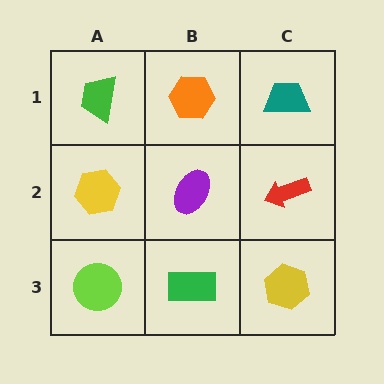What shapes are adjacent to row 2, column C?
A teal trapezoid (row 1, column C), a yellow hexagon (row 3, column C), a purple ellipse (row 2, column B).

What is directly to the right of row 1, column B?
A teal trapezoid.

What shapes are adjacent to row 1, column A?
A yellow hexagon (row 2, column A), an orange hexagon (row 1, column B).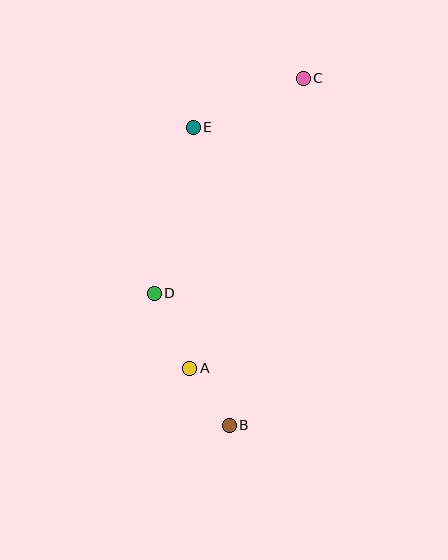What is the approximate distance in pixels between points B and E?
The distance between B and E is approximately 300 pixels.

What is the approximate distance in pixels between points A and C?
The distance between A and C is approximately 311 pixels.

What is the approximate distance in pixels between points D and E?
The distance between D and E is approximately 170 pixels.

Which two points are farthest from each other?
Points B and C are farthest from each other.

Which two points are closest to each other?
Points A and B are closest to each other.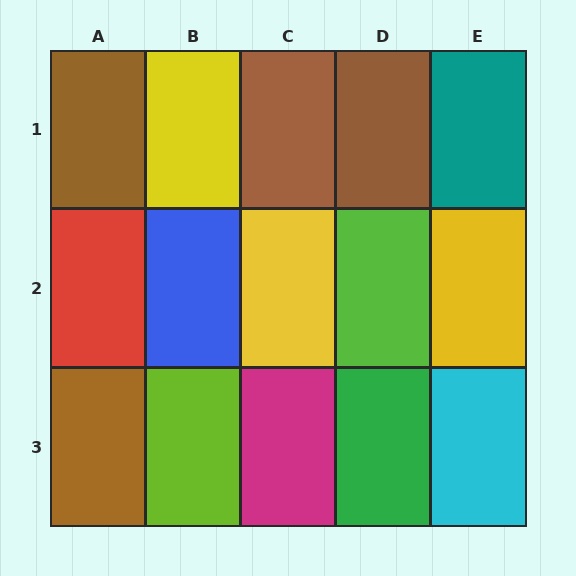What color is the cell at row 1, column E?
Teal.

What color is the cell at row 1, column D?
Brown.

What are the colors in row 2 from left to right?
Red, blue, yellow, lime, yellow.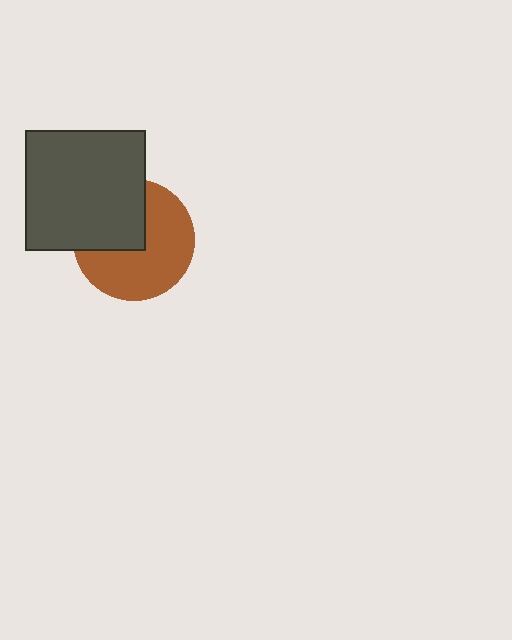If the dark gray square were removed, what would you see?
You would see the complete brown circle.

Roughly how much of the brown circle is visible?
About half of it is visible (roughly 62%).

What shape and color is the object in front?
The object in front is a dark gray square.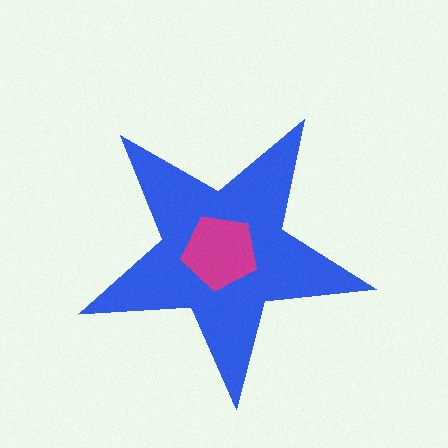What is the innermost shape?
The magenta pentagon.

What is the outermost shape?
The blue star.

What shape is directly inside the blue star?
The magenta pentagon.